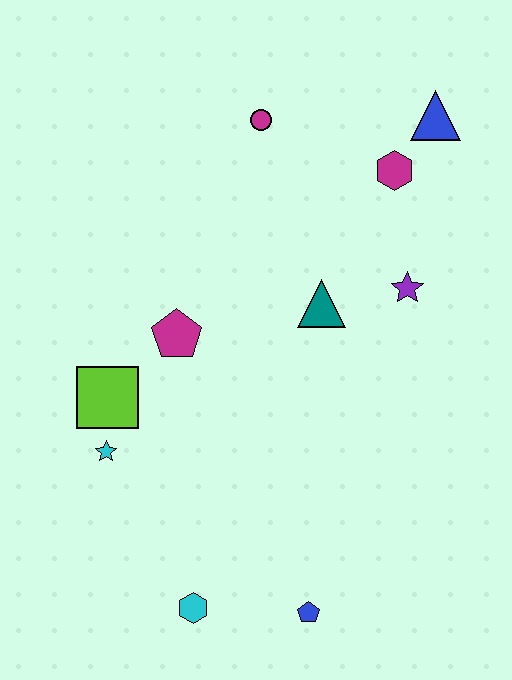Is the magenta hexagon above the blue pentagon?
Yes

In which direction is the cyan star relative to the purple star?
The cyan star is to the left of the purple star.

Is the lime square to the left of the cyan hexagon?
Yes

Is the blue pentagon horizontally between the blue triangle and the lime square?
Yes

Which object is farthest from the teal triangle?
The cyan hexagon is farthest from the teal triangle.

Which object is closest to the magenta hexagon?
The blue triangle is closest to the magenta hexagon.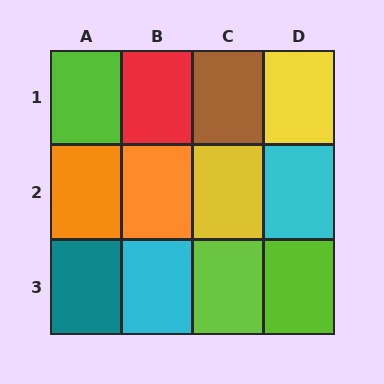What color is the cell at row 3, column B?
Cyan.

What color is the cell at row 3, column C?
Lime.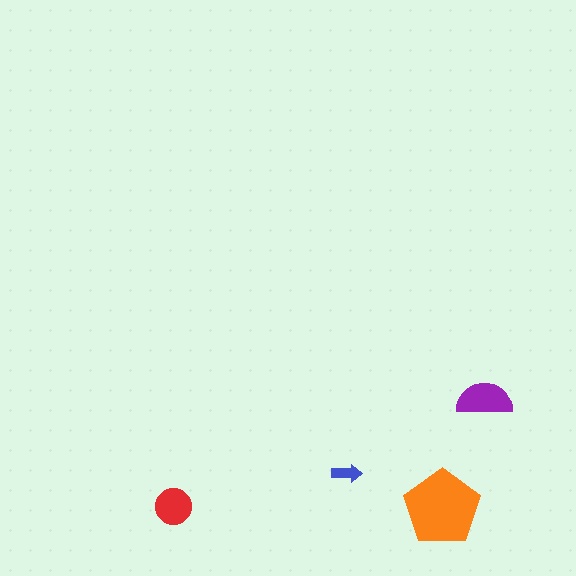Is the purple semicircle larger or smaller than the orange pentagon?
Smaller.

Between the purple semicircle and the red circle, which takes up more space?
The purple semicircle.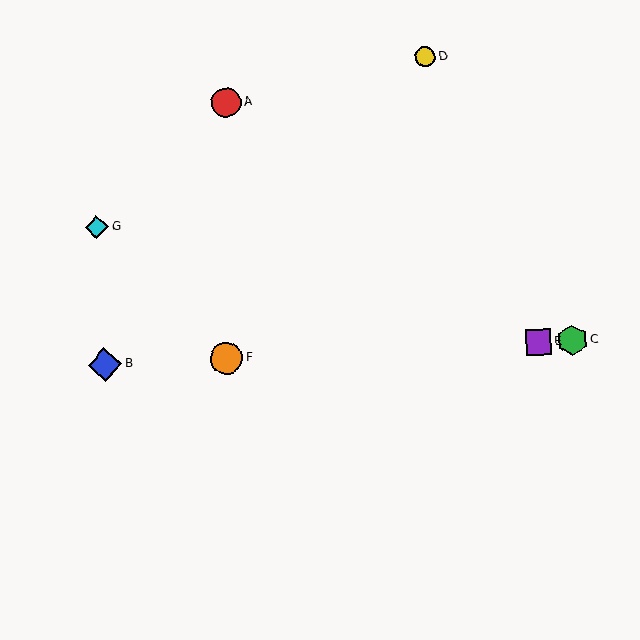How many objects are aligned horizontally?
4 objects (B, C, E, F) are aligned horizontally.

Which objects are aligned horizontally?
Objects B, C, E, F are aligned horizontally.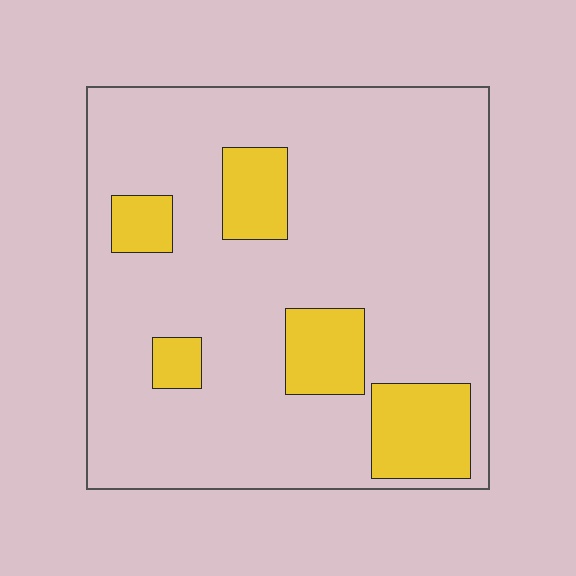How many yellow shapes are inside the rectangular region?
5.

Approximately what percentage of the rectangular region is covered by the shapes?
Approximately 20%.